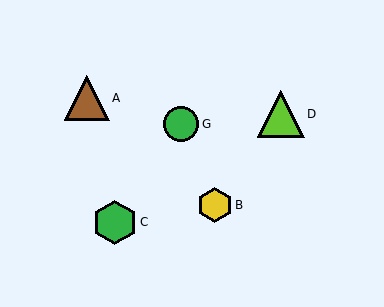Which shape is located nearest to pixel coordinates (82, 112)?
The brown triangle (labeled A) at (87, 98) is nearest to that location.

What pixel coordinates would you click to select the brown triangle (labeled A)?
Click at (87, 98) to select the brown triangle A.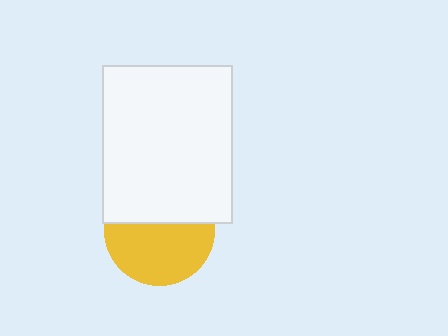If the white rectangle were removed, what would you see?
You would see the complete yellow circle.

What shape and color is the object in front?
The object in front is a white rectangle.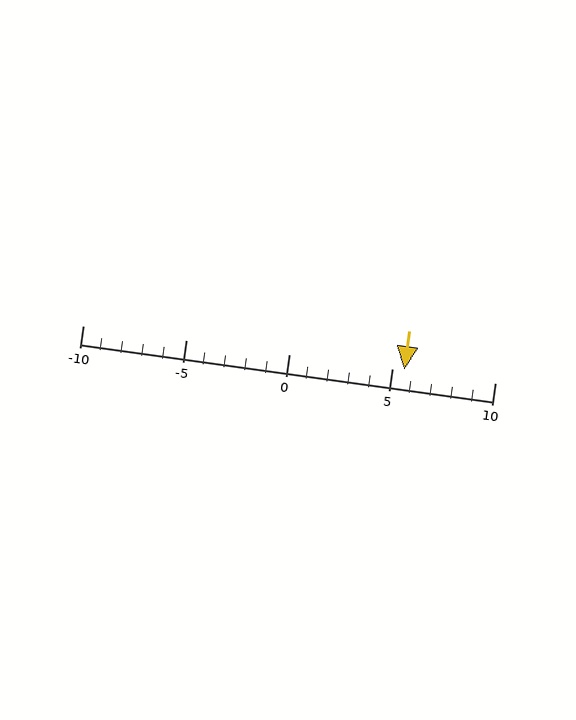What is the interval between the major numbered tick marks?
The major tick marks are spaced 5 units apart.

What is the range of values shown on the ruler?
The ruler shows values from -10 to 10.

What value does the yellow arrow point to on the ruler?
The yellow arrow points to approximately 6.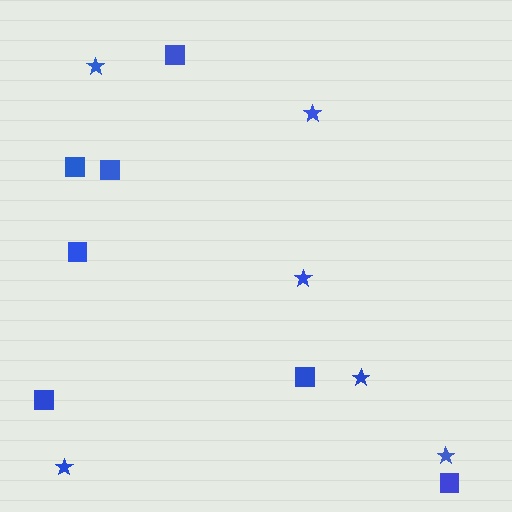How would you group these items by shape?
There are 2 groups: one group of squares (7) and one group of stars (6).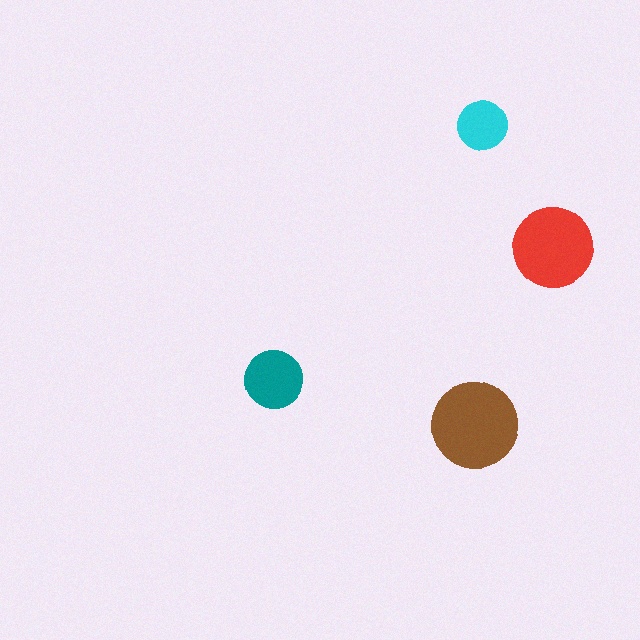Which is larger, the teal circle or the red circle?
The red one.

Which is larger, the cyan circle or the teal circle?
The teal one.